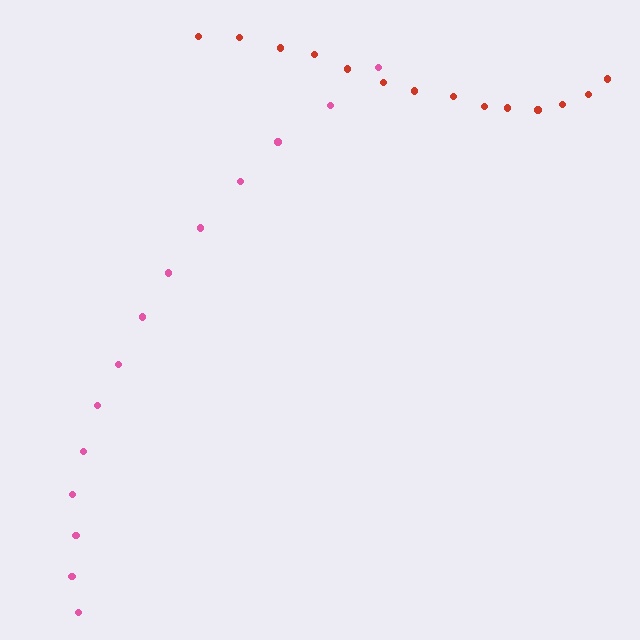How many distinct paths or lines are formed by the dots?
There are 2 distinct paths.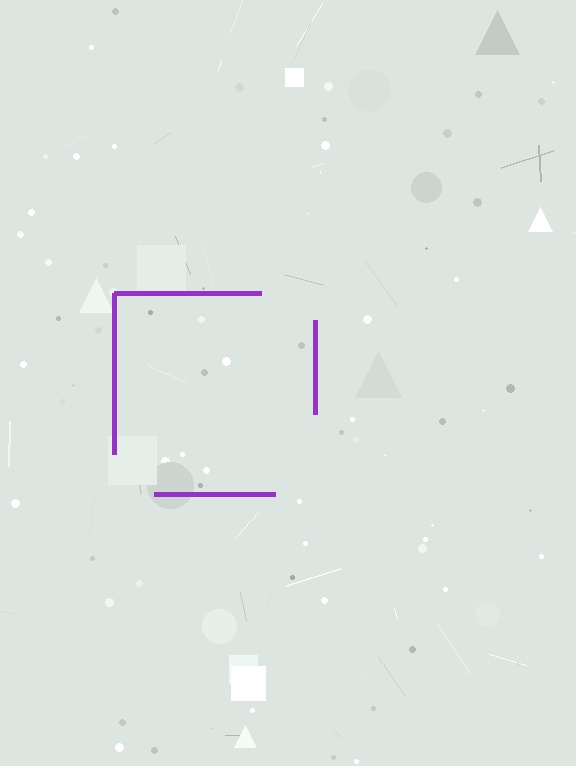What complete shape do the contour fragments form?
The contour fragments form a square.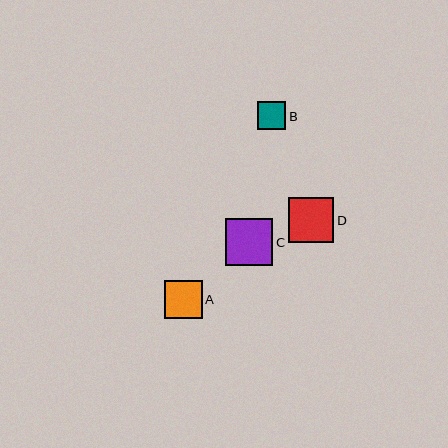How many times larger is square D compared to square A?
Square D is approximately 1.2 times the size of square A.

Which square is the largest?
Square C is the largest with a size of approximately 47 pixels.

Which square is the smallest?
Square B is the smallest with a size of approximately 28 pixels.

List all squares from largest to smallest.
From largest to smallest: C, D, A, B.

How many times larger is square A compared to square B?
Square A is approximately 1.3 times the size of square B.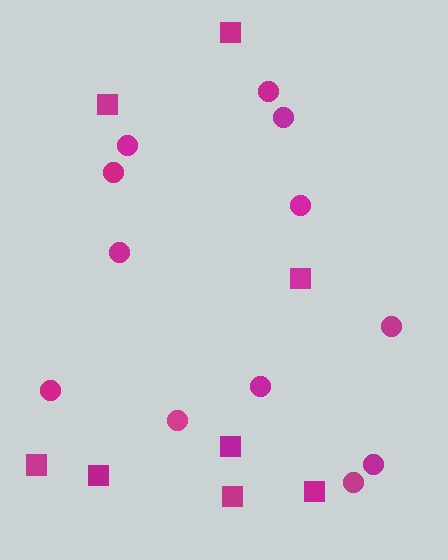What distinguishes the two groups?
There are 2 groups: one group of squares (8) and one group of circles (12).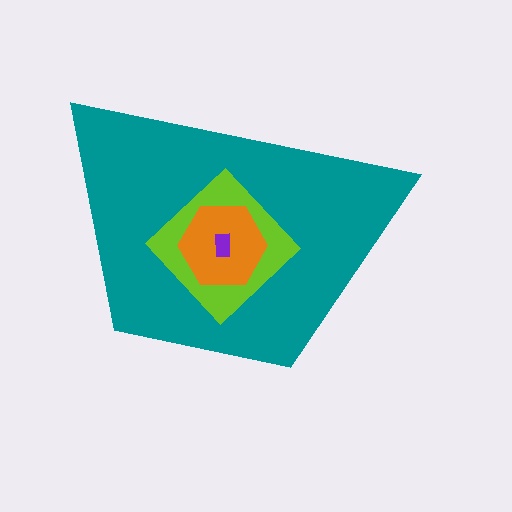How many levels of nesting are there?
4.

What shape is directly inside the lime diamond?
The orange hexagon.